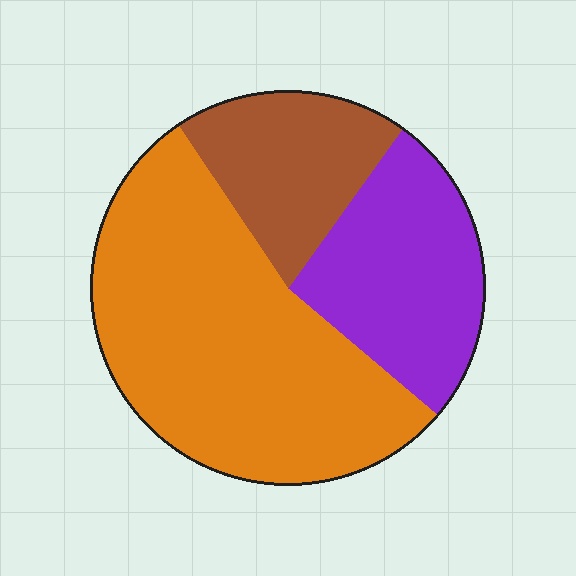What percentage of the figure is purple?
Purple covers about 25% of the figure.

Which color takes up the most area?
Orange, at roughly 55%.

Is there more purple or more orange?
Orange.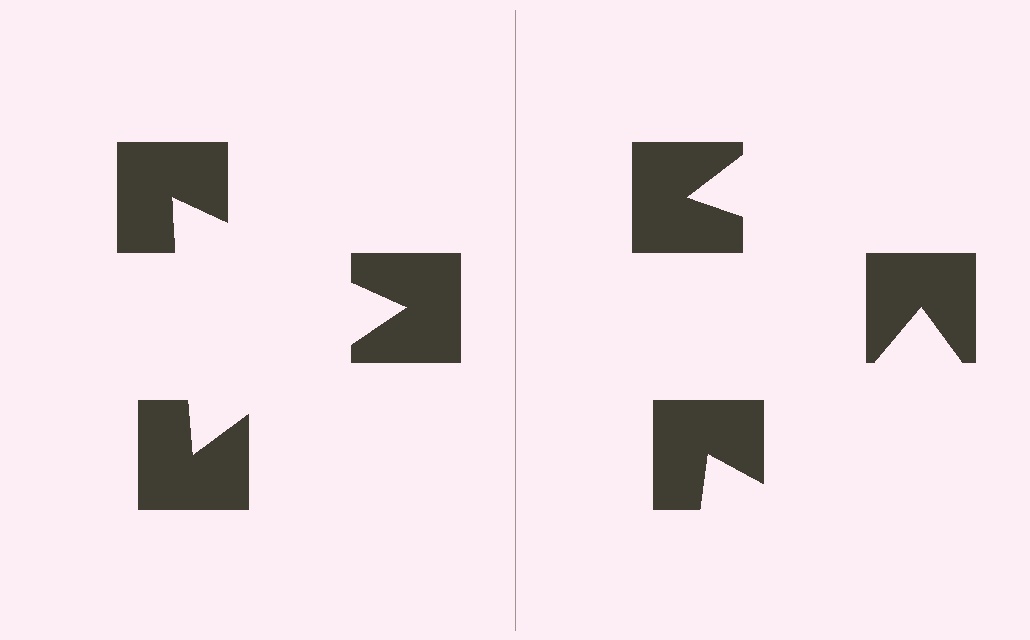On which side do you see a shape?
An illusory triangle appears on the left side. On the right side the wedge cuts are rotated, so no coherent shape forms.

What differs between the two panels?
The notched squares are positioned identically on both sides; only the wedge orientations differ. On the left they align to a triangle; on the right they are misaligned.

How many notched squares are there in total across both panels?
6 — 3 on each side.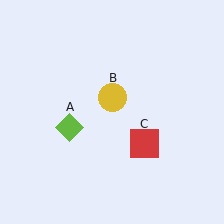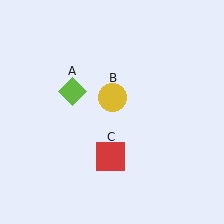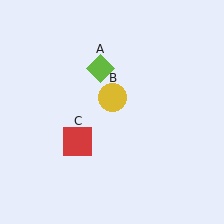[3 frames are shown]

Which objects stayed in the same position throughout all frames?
Yellow circle (object B) remained stationary.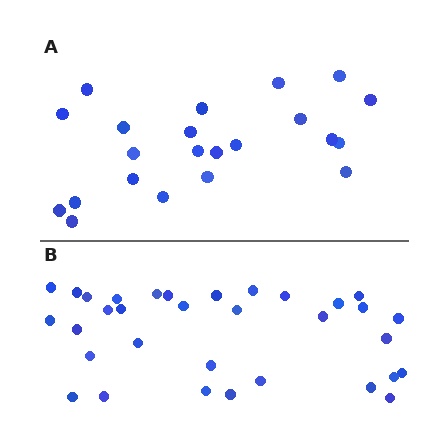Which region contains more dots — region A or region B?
Region B (the bottom region) has more dots.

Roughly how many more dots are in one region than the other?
Region B has roughly 12 or so more dots than region A.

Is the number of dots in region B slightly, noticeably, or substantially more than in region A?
Region B has substantially more. The ratio is roughly 1.5 to 1.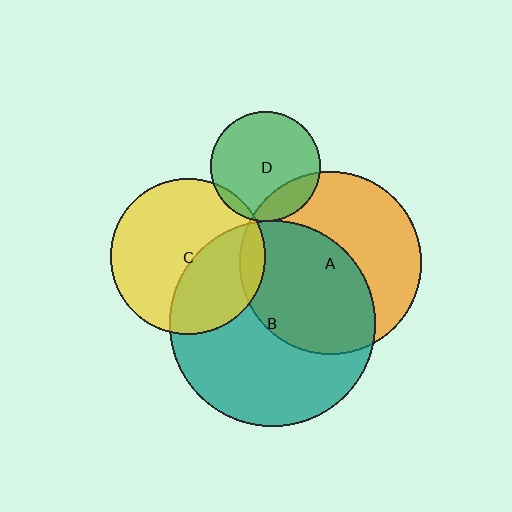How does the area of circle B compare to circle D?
Approximately 3.4 times.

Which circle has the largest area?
Circle B (teal).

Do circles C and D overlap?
Yes.